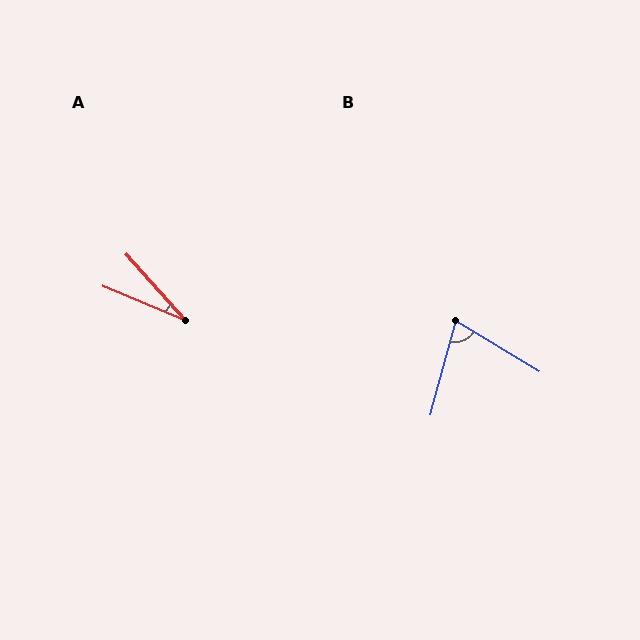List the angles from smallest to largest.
A (25°), B (74°).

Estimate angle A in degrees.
Approximately 25 degrees.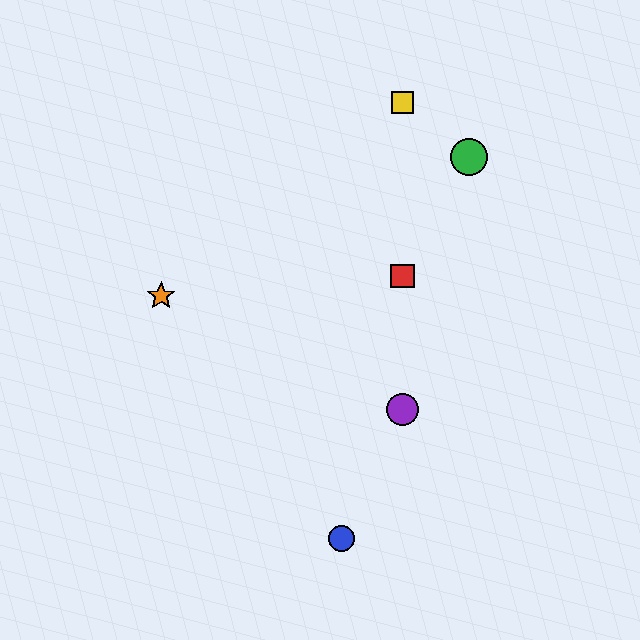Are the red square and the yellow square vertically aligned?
Yes, both are at x≈403.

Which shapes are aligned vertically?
The red square, the yellow square, the purple circle are aligned vertically.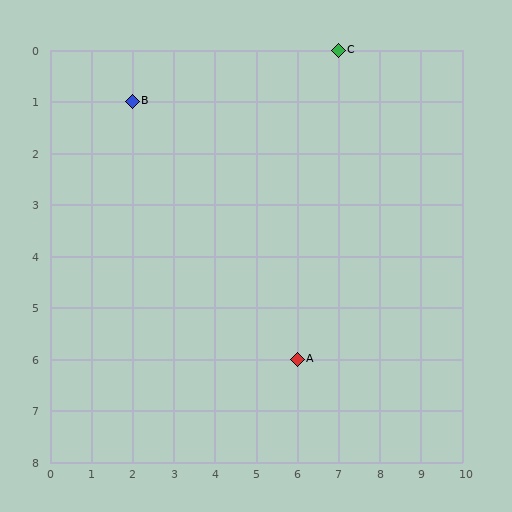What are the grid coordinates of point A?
Point A is at grid coordinates (6, 6).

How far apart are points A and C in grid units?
Points A and C are 1 column and 6 rows apart (about 6.1 grid units diagonally).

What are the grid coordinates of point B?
Point B is at grid coordinates (2, 1).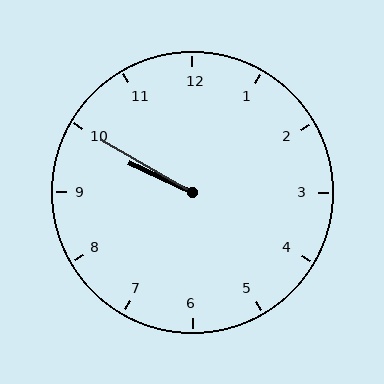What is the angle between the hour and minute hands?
Approximately 5 degrees.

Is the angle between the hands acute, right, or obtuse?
It is acute.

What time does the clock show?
9:50.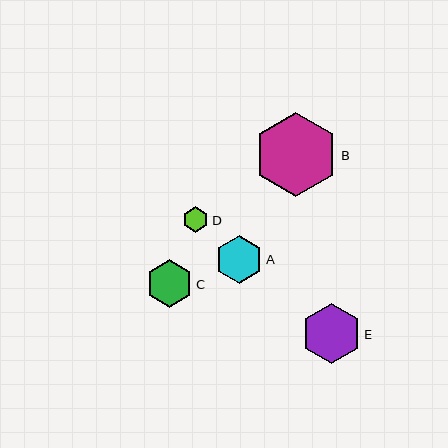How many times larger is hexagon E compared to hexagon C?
Hexagon E is approximately 1.3 times the size of hexagon C.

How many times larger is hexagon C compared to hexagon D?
Hexagon C is approximately 1.9 times the size of hexagon D.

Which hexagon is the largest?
Hexagon B is the largest with a size of approximately 84 pixels.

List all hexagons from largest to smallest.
From largest to smallest: B, E, A, C, D.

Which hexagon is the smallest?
Hexagon D is the smallest with a size of approximately 25 pixels.